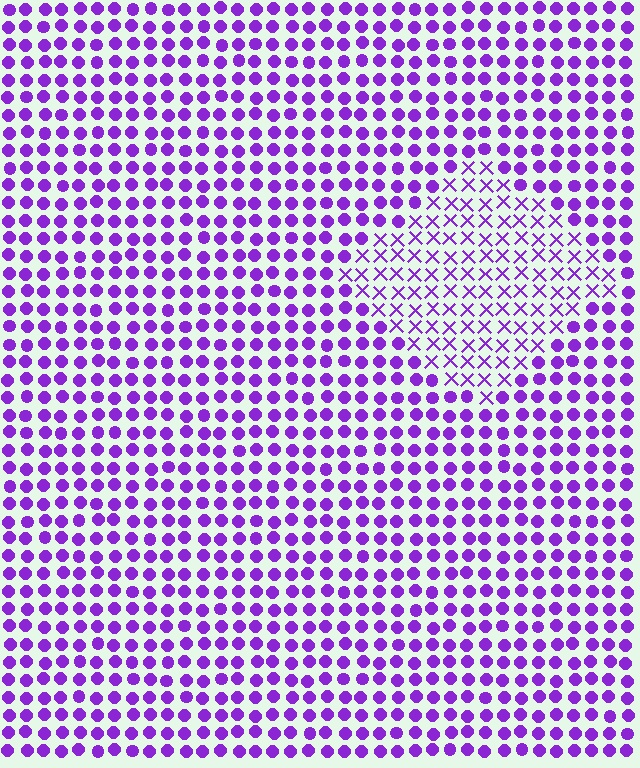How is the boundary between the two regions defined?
The boundary is defined by a change in element shape: X marks inside vs. circles outside. All elements share the same color and spacing.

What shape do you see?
I see a diamond.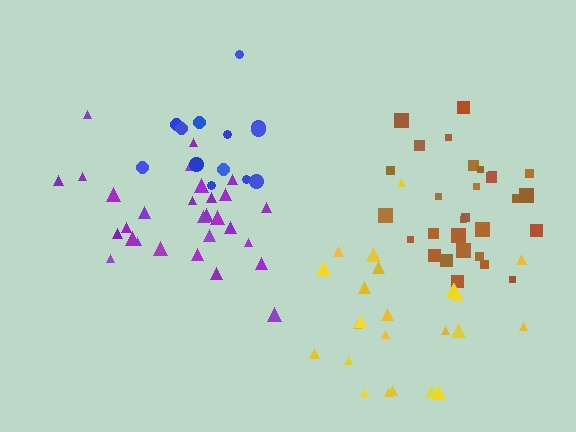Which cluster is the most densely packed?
Brown.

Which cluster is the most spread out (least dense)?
Yellow.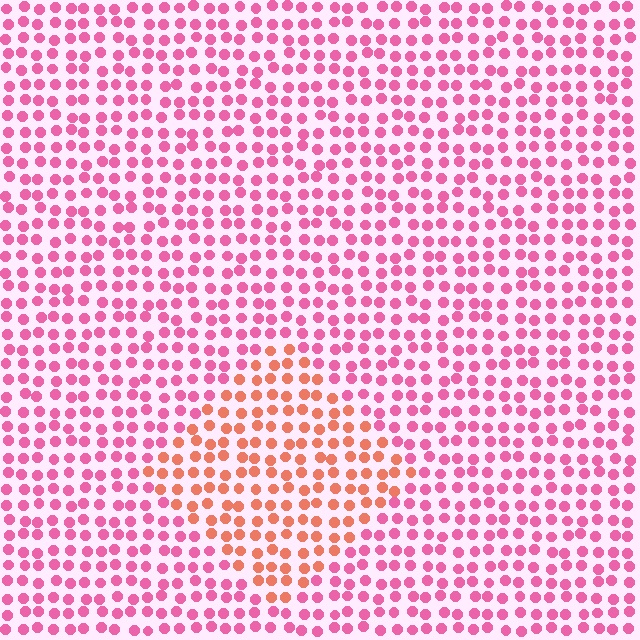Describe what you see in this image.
The image is filled with small pink elements in a uniform arrangement. A diamond-shaped region is visible where the elements are tinted to a slightly different hue, forming a subtle color boundary.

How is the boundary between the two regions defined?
The boundary is defined purely by a slight shift in hue (about 40 degrees). Spacing, size, and orientation are identical on both sides.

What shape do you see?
I see a diamond.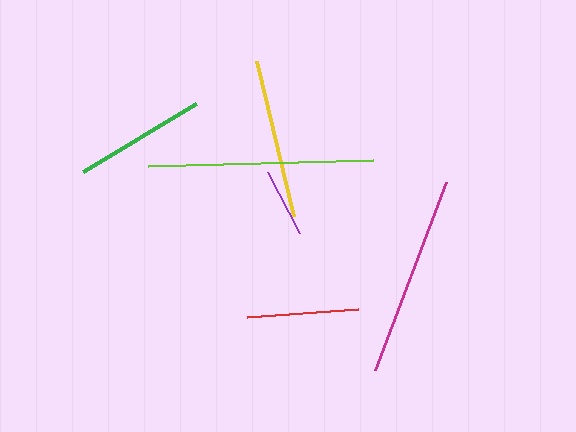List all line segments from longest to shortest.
From longest to shortest: lime, magenta, yellow, green, red, purple.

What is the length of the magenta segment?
The magenta segment is approximately 201 pixels long.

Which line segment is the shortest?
The purple line is the shortest at approximately 69 pixels.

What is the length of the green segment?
The green segment is approximately 132 pixels long.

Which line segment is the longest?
The lime line is the longest at approximately 225 pixels.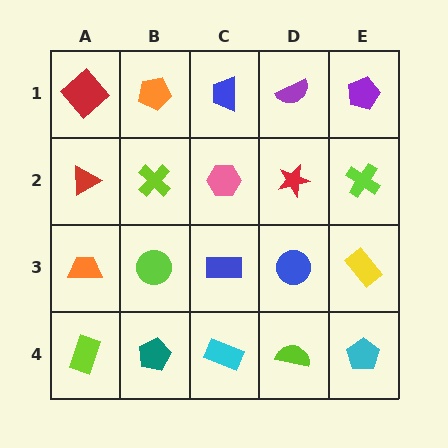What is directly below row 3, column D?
A lime semicircle.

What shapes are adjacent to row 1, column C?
A pink hexagon (row 2, column C), an orange pentagon (row 1, column B), a purple semicircle (row 1, column D).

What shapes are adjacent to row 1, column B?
A lime cross (row 2, column B), a red diamond (row 1, column A), a blue trapezoid (row 1, column C).